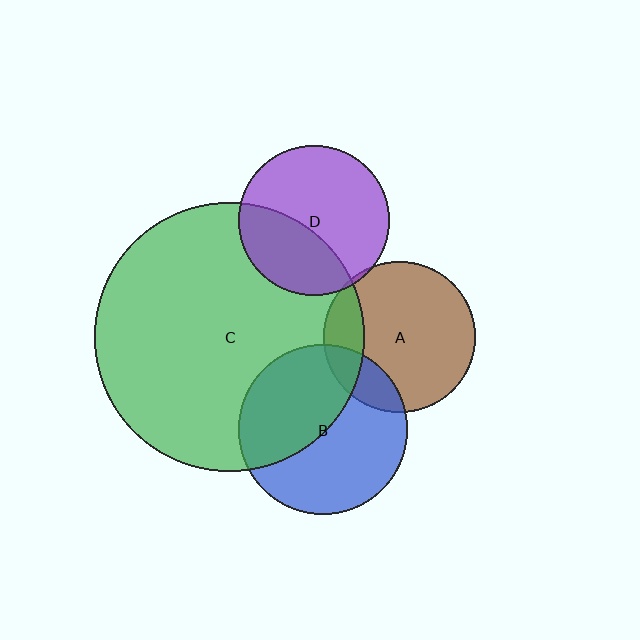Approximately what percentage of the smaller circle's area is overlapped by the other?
Approximately 35%.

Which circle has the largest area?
Circle C (green).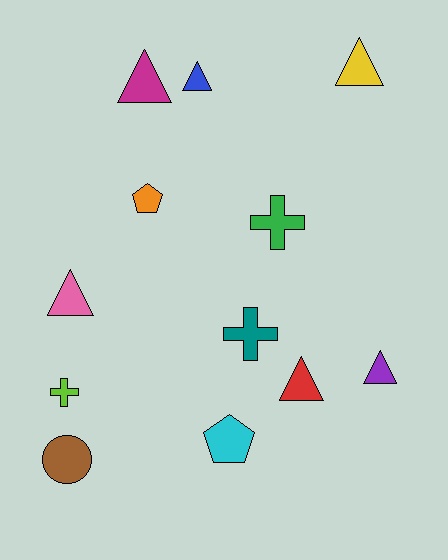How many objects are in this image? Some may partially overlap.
There are 12 objects.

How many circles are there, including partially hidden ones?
There is 1 circle.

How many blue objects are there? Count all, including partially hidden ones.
There is 1 blue object.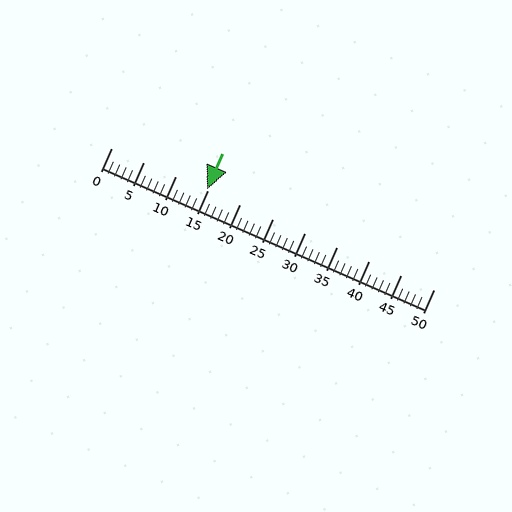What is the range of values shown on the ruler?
The ruler shows values from 0 to 50.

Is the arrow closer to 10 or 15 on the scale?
The arrow is closer to 15.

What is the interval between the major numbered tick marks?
The major tick marks are spaced 5 units apart.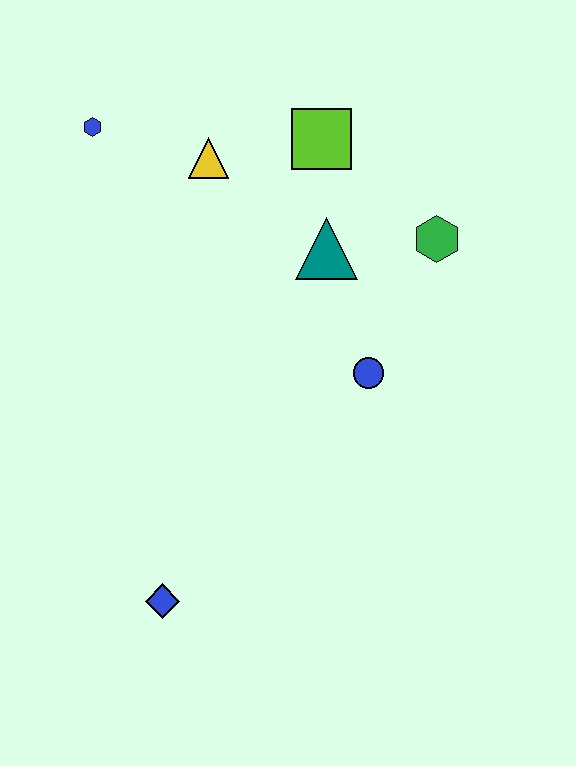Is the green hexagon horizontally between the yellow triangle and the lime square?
No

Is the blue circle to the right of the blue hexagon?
Yes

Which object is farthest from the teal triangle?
The blue diamond is farthest from the teal triangle.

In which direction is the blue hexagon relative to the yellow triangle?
The blue hexagon is to the left of the yellow triangle.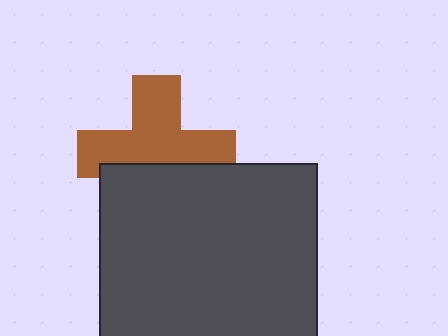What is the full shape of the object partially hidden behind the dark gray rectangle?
The partially hidden object is a brown cross.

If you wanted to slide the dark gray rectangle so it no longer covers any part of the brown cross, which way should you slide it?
Slide it down — that is the most direct way to separate the two shapes.